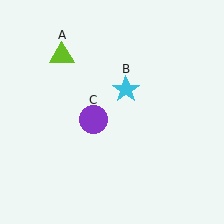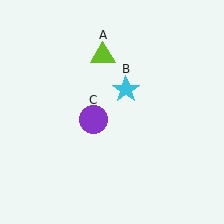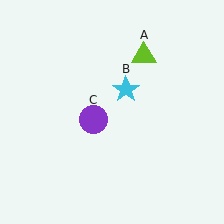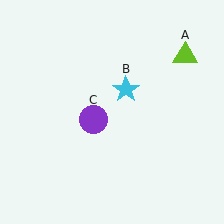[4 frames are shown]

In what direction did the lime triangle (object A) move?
The lime triangle (object A) moved right.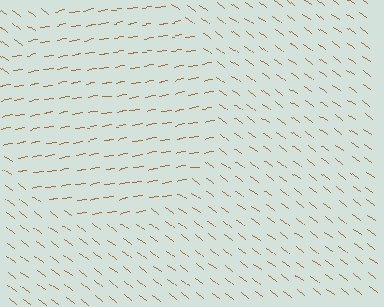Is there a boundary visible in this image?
Yes, there is a texture boundary formed by a change in line orientation.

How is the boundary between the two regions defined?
The boundary is defined purely by a change in line orientation (approximately 45 degrees difference). All lines are the same color and thickness.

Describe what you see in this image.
The image is filled with small brown line segments. A circle region in the image has lines oriented differently from the surrounding lines, creating a visible texture boundary.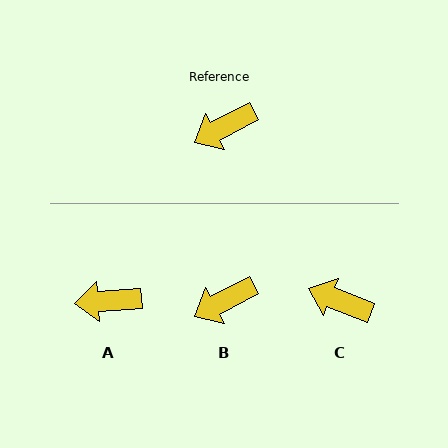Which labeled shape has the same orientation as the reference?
B.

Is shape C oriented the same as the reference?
No, it is off by about 49 degrees.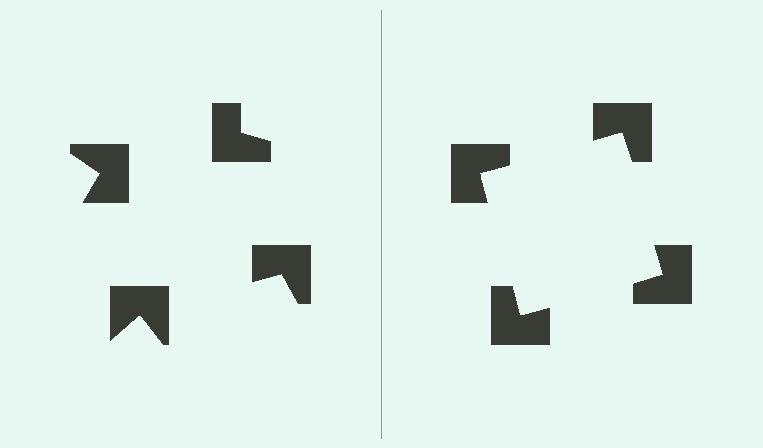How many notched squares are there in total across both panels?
8 — 4 on each side.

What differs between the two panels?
The notched squares are positioned identically on both sides; only the wedge orientations differ. On the right they align to a square; on the left they are misaligned.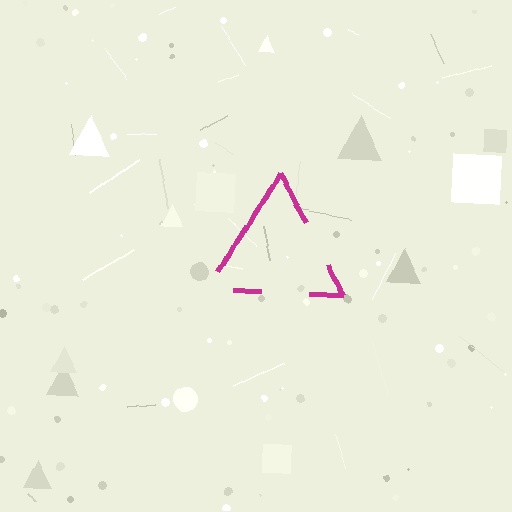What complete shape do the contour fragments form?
The contour fragments form a triangle.